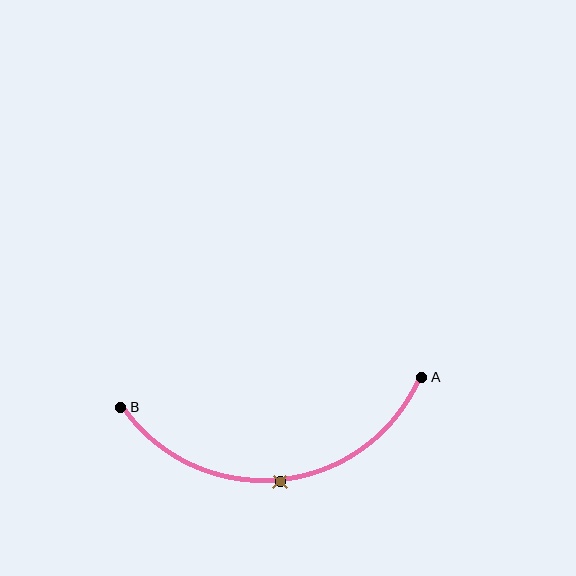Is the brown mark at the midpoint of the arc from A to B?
Yes. The brown mark lies on the arc at equal arc-length from both A and B — it is the arc midpoint.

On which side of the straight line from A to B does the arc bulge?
The arc bulges below the straight line connecting A and B.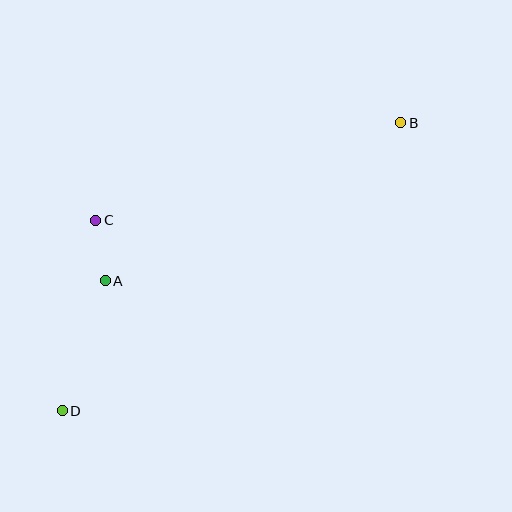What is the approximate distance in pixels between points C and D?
The distance between C and D is approximately 193 pixels.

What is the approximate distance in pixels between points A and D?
The distance between A and D is approximately 137 pixels.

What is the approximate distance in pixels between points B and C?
The distance between B and C is approximately 320 pixels.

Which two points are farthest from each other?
Points B and D are farthest from each other.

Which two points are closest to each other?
Points A and C are closest to each other.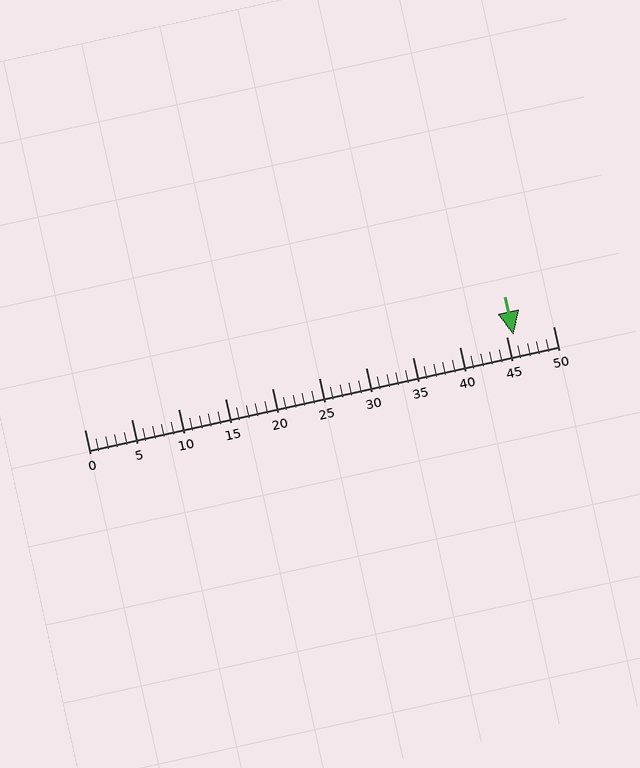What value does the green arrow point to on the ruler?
The green arrow points to approximately 46.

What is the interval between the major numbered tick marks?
The major tick marks are spaced 5 units apart.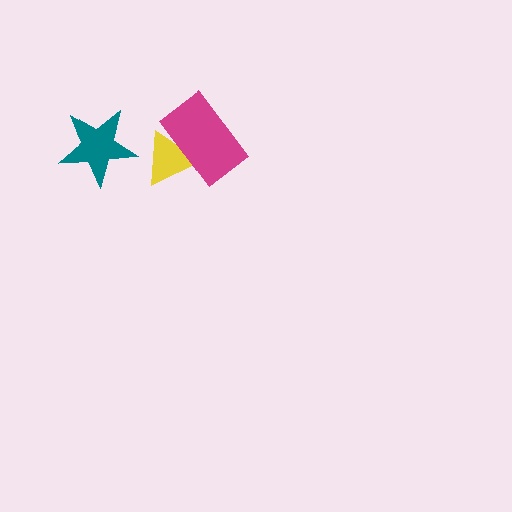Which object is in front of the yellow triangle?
The magenta rectangle is in front of the yellow triangle.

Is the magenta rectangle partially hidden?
No, no other shape covers it.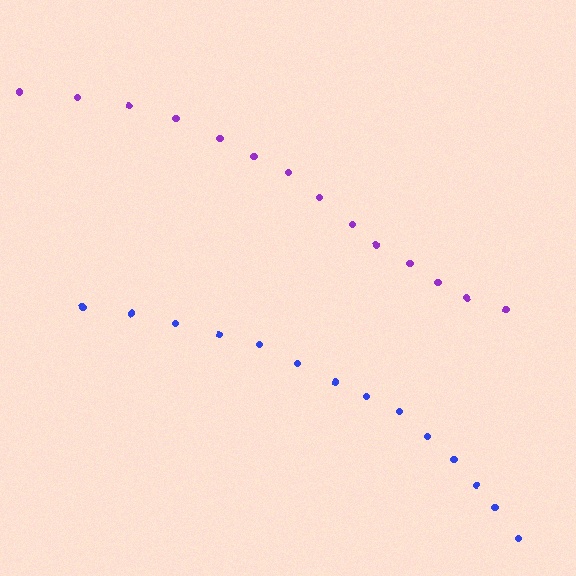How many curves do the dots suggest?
There are 2 distinct paths.